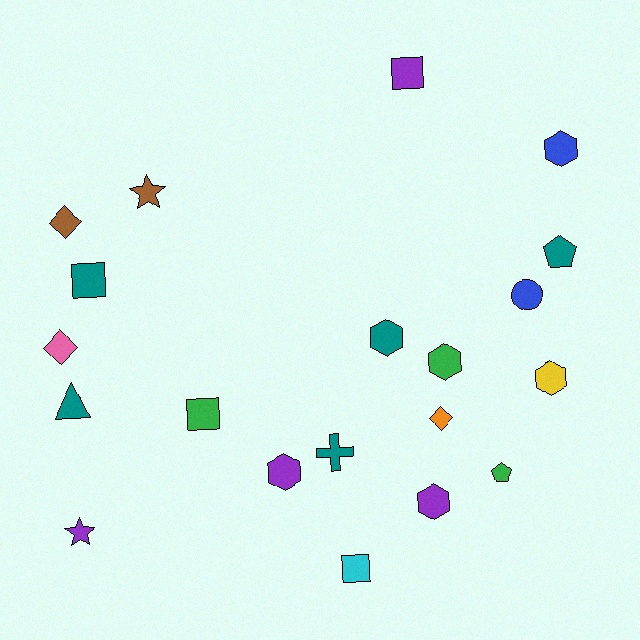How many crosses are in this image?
There is 1 cross.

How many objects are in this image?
There are 20 objects.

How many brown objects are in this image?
There are 2 brown objects.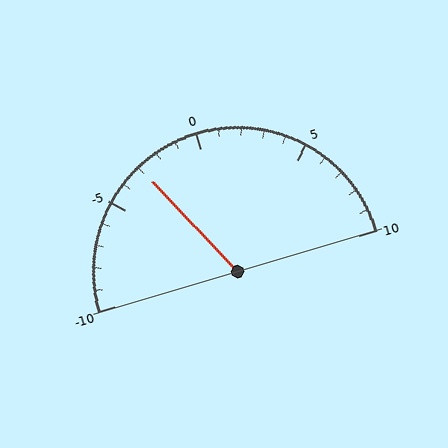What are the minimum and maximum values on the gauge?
The gauge ranges from -10 to 10.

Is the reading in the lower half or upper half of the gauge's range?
The reading is in the lower half of the range (-10 to 10).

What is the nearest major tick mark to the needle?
The nearest major tick mark is -5.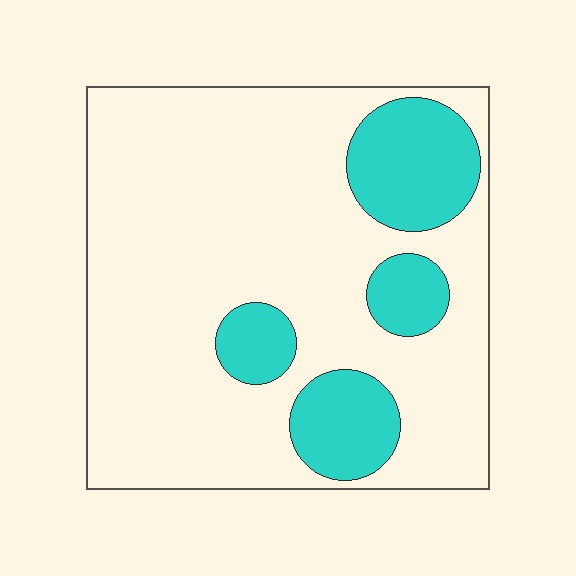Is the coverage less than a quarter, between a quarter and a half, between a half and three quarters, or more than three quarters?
Less than a quarter.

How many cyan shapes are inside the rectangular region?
4.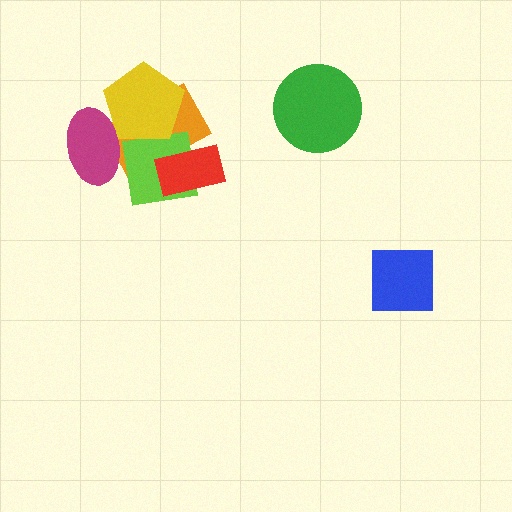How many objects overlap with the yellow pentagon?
3 objects overlap with the yellow pentagon.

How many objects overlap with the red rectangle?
2 objects overlap with the red rectangle.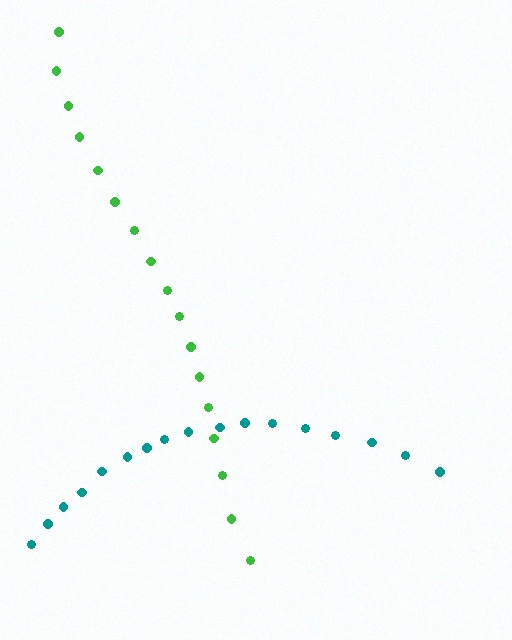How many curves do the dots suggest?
There are 2 distinct paths.